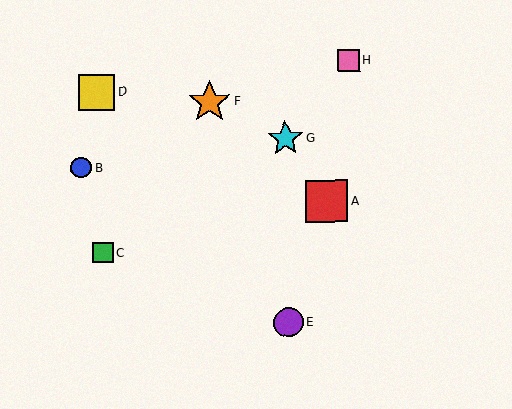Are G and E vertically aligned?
Yes, both are at x≈285.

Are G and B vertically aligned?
No, G is at x≈285 and B is at x≈81.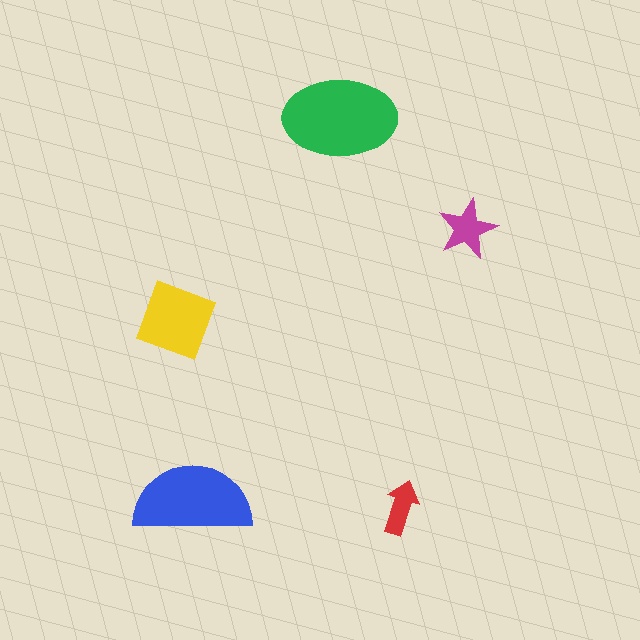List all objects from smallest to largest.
The red arrow, the magenta star, the yellow diamond, the blue semicircle, the green ellipse.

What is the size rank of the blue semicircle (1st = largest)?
2nd.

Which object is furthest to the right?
The magenta star is rightmost.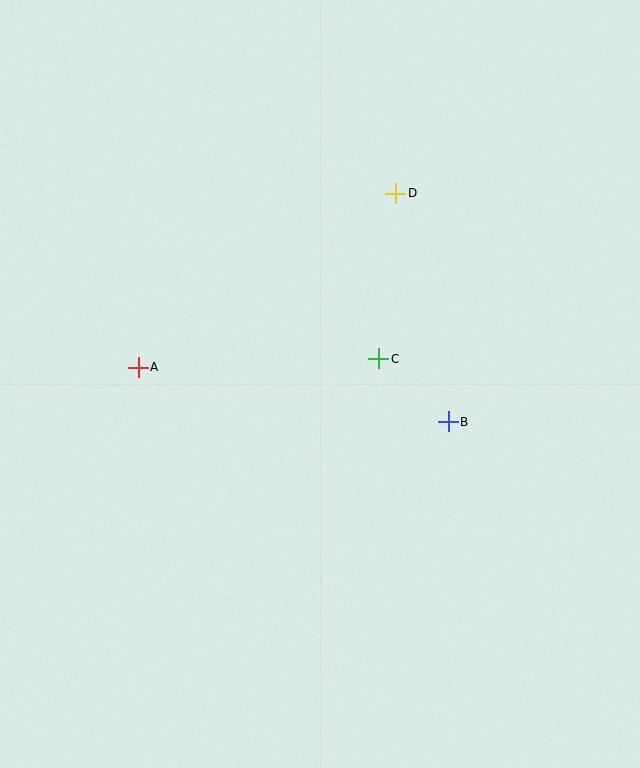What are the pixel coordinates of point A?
Point A is at (138, 367).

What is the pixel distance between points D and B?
The distance between D and B is 235 pixels.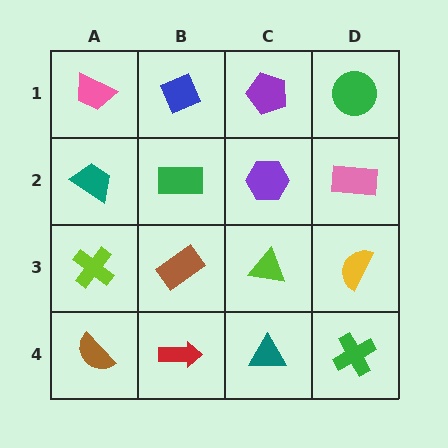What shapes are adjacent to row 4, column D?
A yellow semicircle (row 3, column D), a teal triangle (row 4, column C).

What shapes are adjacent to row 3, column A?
A teal trapezoid (row 2, column A), a brown semicircle (row 4, column A), a brown rectangle (row 3, column B).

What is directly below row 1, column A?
A teal trapezoid.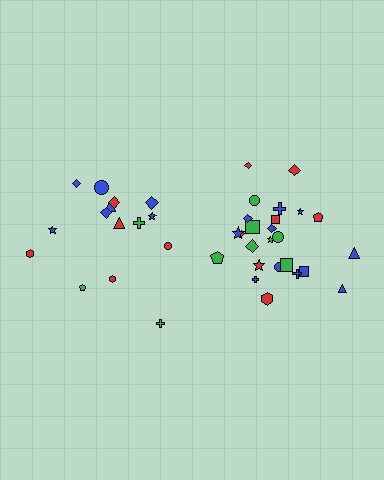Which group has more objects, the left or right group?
The right group.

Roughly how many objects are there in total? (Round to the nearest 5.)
Roughly 40 objects in total.